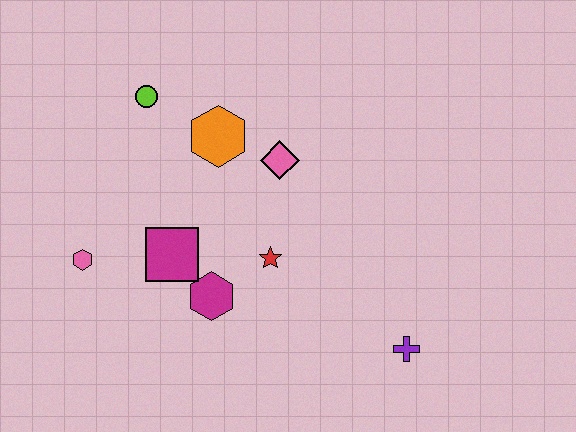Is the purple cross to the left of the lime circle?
No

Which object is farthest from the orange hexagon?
The purple cross is farthest from the orange hexagon.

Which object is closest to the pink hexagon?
The magenta square is closest to the pink hexagon.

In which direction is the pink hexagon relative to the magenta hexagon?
The pink hexagon is to the left of the magenta hexagon.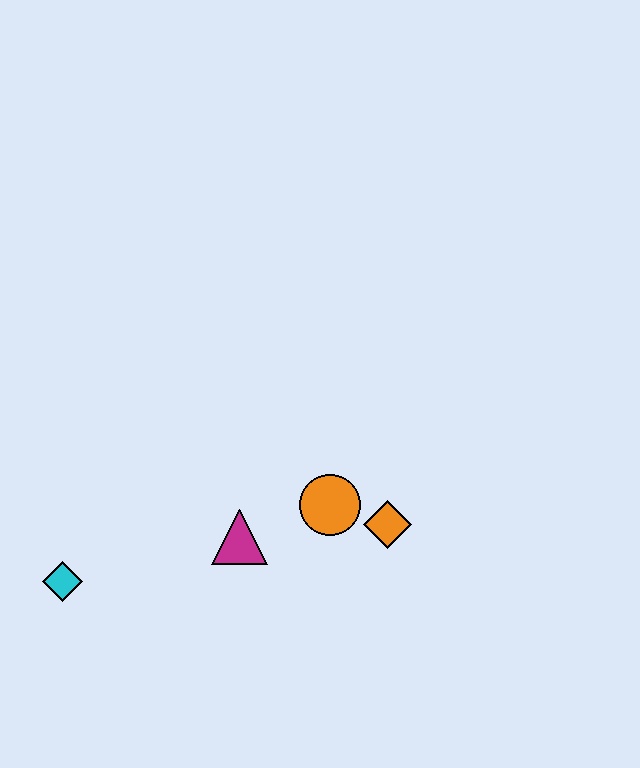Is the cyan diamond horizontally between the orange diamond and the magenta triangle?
No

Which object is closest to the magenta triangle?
The orange circle is closest to the magenta triangle.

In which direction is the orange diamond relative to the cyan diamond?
The orange diamond is to the right of the cyan diamond.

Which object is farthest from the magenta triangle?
The cyan diamond is farthest from the magenta triangle.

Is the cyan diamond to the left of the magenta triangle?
Yes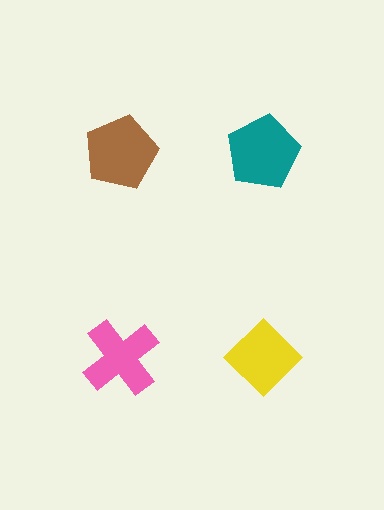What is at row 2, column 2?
A yellow diamond.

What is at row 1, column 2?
A teal pentagon.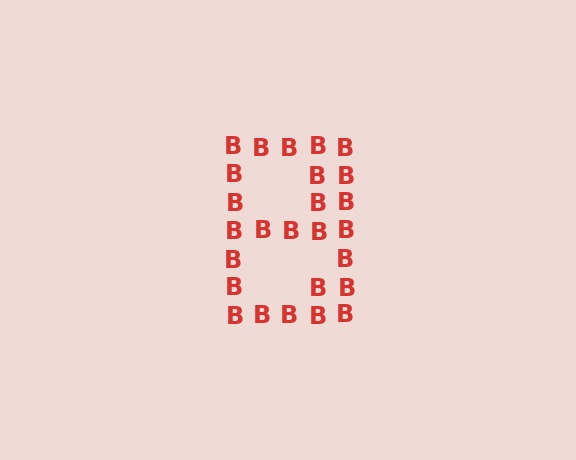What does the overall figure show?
The overall figure shows the letter B.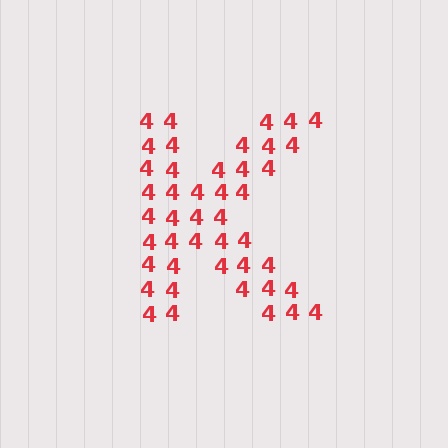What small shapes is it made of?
It is made of small digit 4's.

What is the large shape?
The large shape is the letter K.